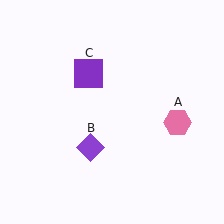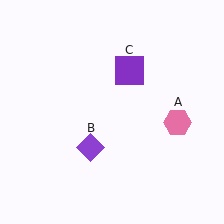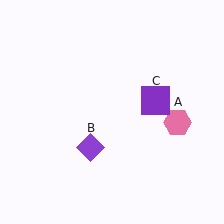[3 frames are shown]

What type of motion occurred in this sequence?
The purple square (object C) rotated clockwise around the center of the scene.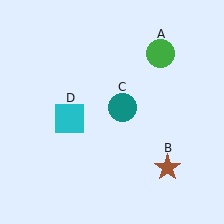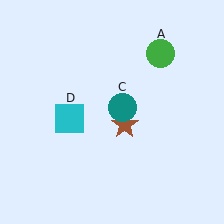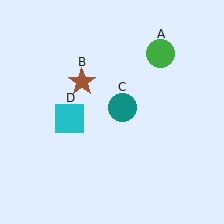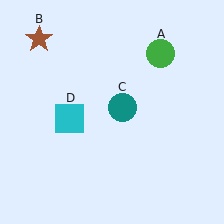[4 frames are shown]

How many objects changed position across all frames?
1 object changed position: brown star (object B).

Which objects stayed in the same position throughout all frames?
Green circle (object A) and teal circle (object C) and cyan square (object D) remained stationary.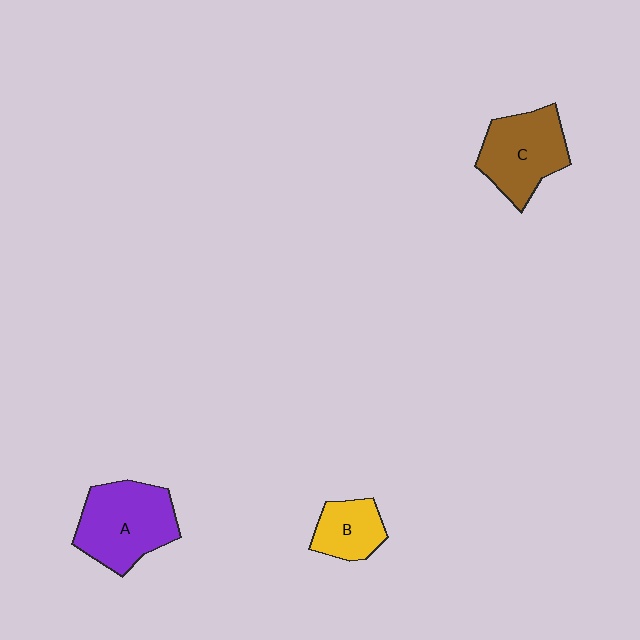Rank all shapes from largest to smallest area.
From largest to smallest: A (purple), C (brown), B (yellow).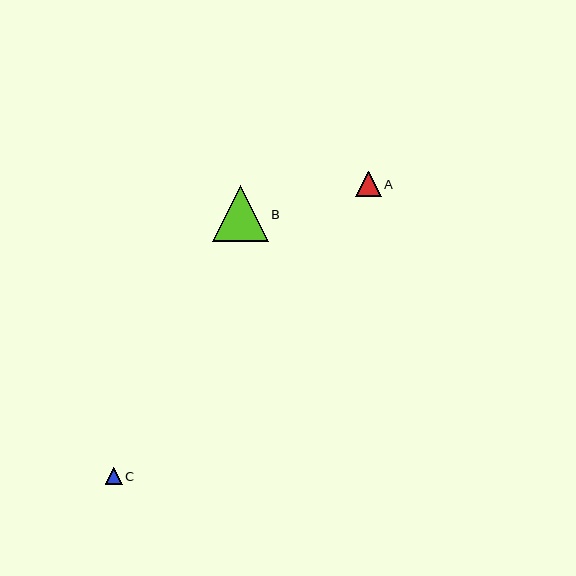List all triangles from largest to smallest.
From largest to smallest: B, A, C.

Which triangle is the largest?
Triangle B is the largest with a size of approximately 56 pixels.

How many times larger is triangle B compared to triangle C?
Triangle B is approximately 3.2 times the size of triangle C.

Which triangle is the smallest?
Triangle C is the smallest with a size of approximately 17 pixels.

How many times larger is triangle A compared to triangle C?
Triangle A is approximately 1.5 times the size of triangle C.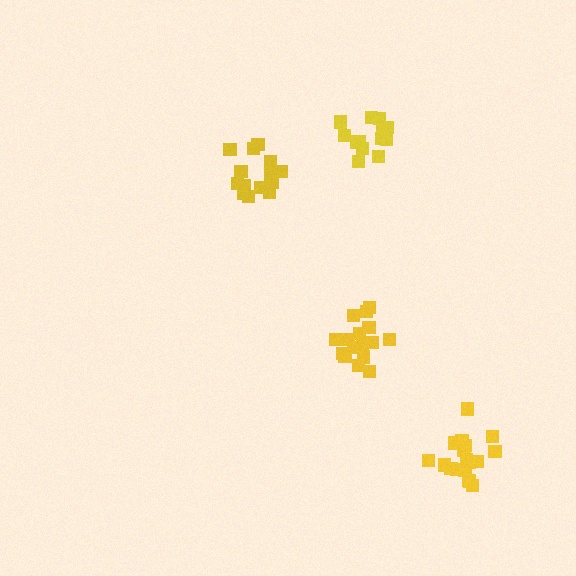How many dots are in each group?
Group 1: 16 dots, Group 2: 13 dots, Group 3: 14 dots, Group 4: 18 dots (61 total).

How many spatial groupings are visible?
There are 4 spatial groupings.